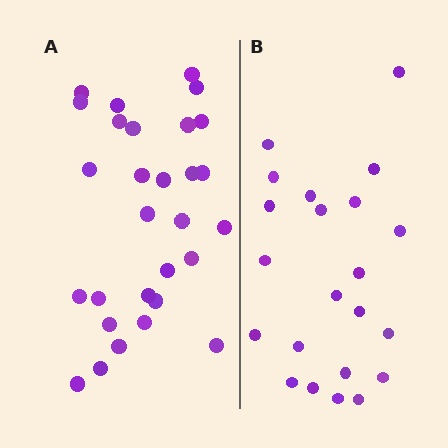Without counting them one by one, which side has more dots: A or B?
Region A (the left region) has more dots.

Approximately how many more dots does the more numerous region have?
Region A has roughly 8 or so more dots than region B.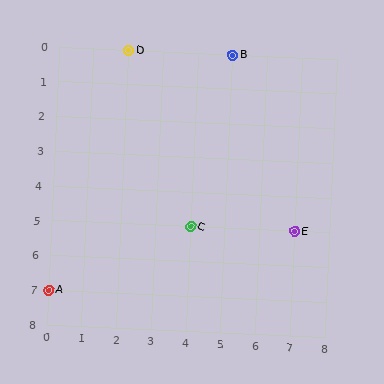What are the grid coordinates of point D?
Point D is at grid coordinates (2, 0).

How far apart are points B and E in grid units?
Points B and E are 2 columns and 5 rows apart (about 5.4 grid units diagonally).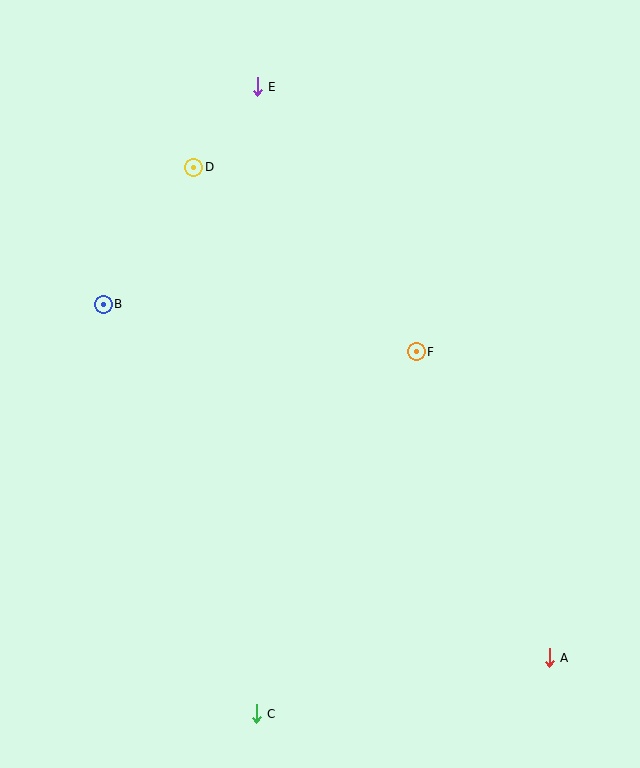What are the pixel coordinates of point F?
Point F is at (416, 352).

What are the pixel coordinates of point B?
Point B is at (103, 304).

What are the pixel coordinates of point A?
Point A is at (549, 658).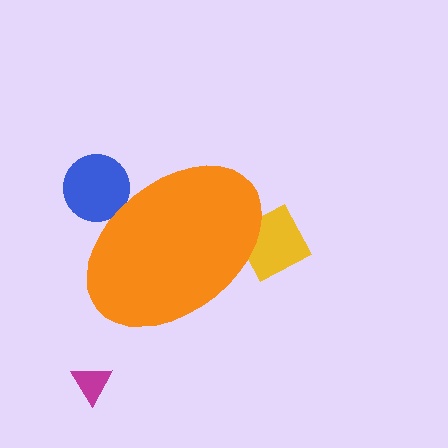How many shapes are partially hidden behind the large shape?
3 shapes are partially hidden.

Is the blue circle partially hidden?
Yes, the blue circle is partially hidden behind the orange ellipse.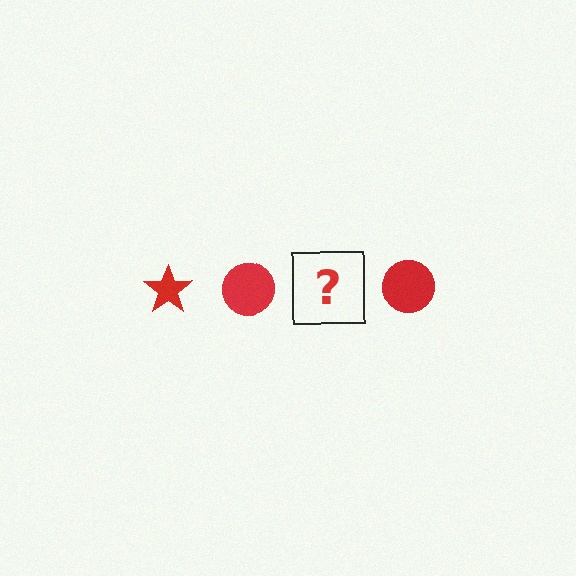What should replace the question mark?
The question mark should be replaced with a red star.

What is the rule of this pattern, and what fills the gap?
The rule is that the pattern cycles through star, circle shapes in red. The gap should be filled with a red star.